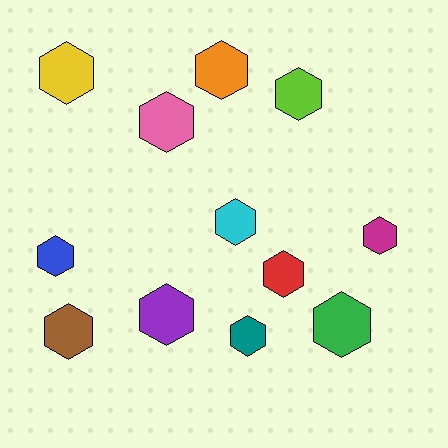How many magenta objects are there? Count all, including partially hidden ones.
There is 1 magenta object.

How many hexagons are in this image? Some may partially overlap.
There are 12 hexagons.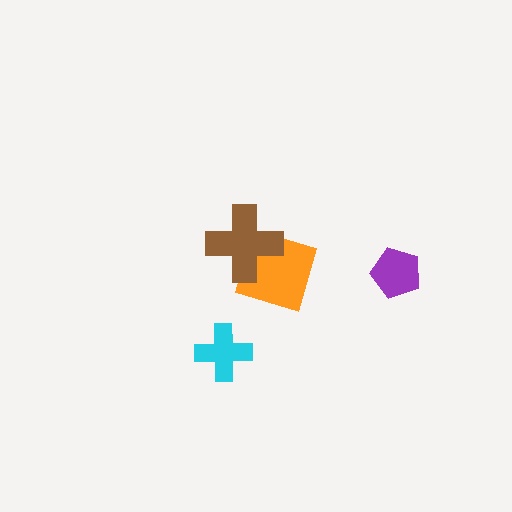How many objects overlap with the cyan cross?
0 objects overlap with the cyan cross.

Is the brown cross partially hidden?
No, no other shape covers it.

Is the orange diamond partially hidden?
Yes, it is partially covered by another shape.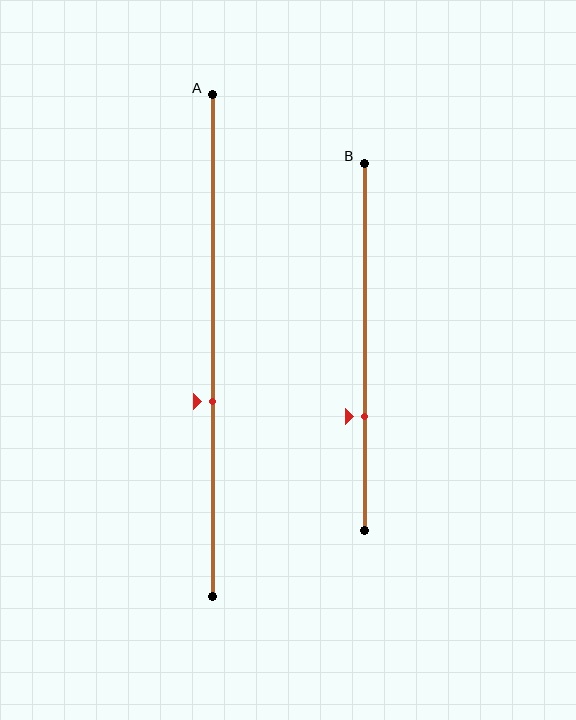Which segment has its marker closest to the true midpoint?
Segment A has its marker closest to the true midpoint.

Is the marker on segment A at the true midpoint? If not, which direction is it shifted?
No, the marker on segment A is shifted downward by about 11% of the segment length.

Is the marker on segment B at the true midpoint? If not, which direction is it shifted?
No, the marker on segment B is shifted downward by about 19% of the segment length.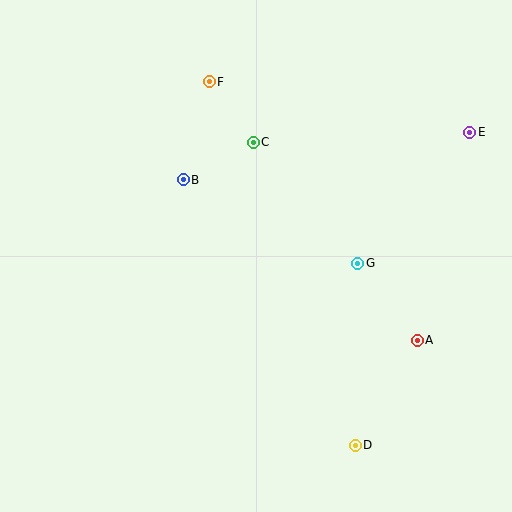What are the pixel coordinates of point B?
Point B is at (183, 180).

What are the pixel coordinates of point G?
Point G is at (358, 263).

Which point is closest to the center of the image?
Point G at (358, 263) is closest to the center.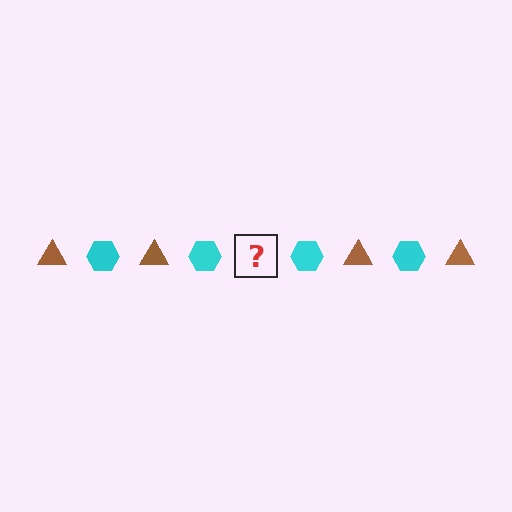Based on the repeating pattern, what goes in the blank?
The blank should be a brown triangle.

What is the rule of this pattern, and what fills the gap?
The rule is that the pattern alternates between brown triangle and cyan hexagon. The gap should be filled with a brown triangle.